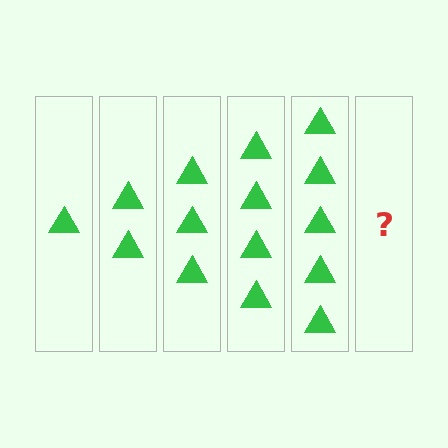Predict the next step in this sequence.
The next step is 6 triangles.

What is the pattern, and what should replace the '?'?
The pattern is that each step adds one more triangle. The '?' should be 6 triangles.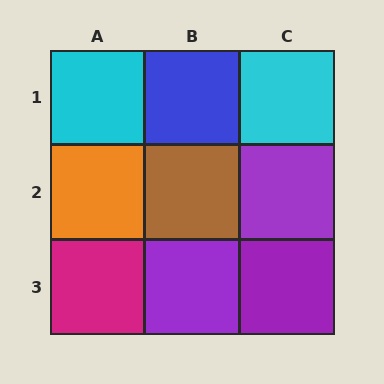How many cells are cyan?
2 cells are cyan.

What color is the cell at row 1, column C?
Cyan.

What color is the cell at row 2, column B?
Brown.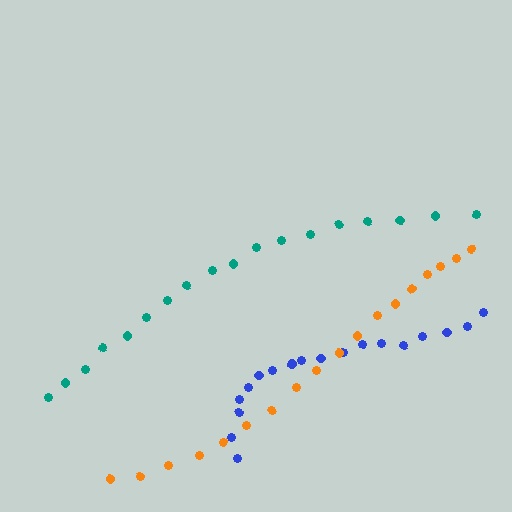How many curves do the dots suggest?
There are 3 distinct paths.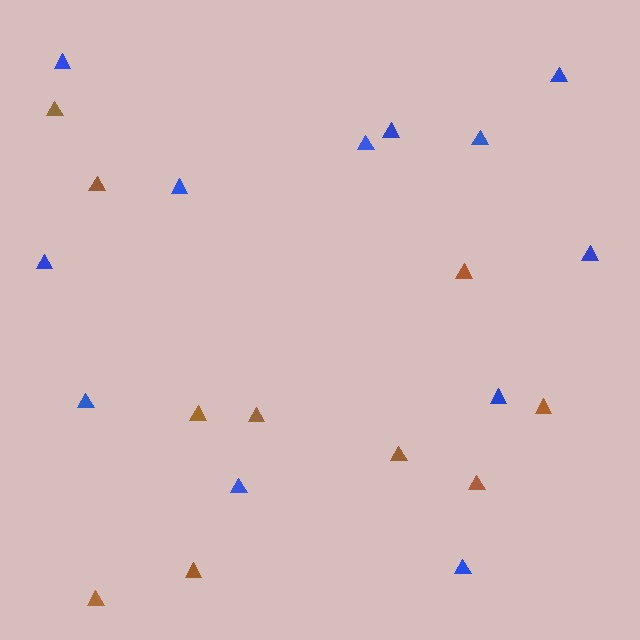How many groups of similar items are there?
There are 2 groups: one group of blue triangles (12) and one group of brown triangles (10).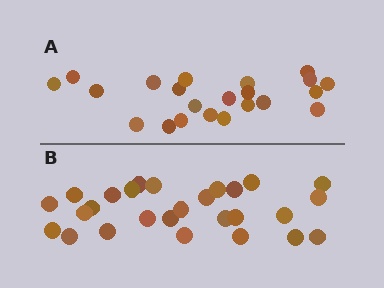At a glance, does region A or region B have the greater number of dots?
Region B (the bottom region) has more dots.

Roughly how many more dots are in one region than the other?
Region B has about 5 more dots than region A.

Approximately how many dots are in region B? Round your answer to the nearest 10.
About 30 dots. (The exact count is 27, which rounds to 30.)